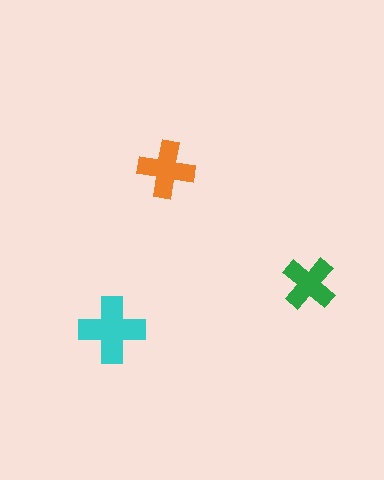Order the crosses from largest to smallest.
the cyan one, the orange one, the green one.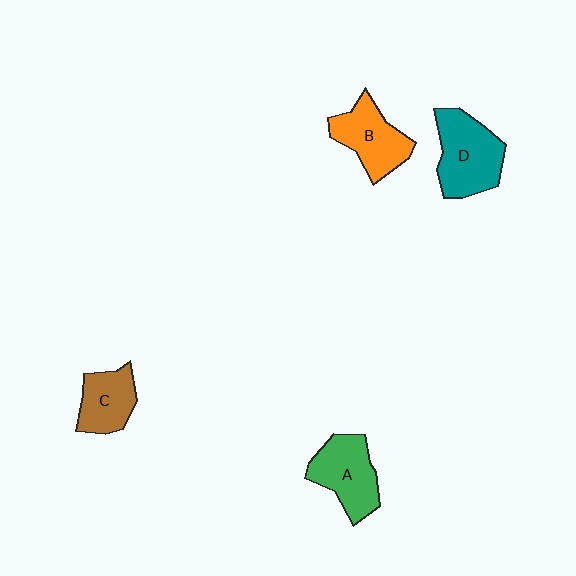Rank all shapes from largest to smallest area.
From largest to smallest: D (teal), A (green), B (orange), C (brown).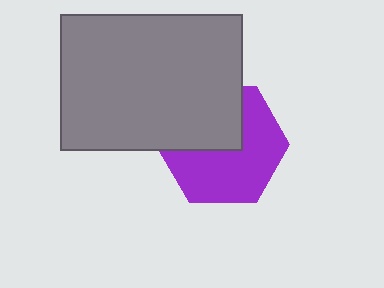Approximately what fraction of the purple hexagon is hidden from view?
Roughly 40% of the purple hexagon is hidden behind the gray rectangle.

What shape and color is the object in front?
The object in front is a gray rectangle.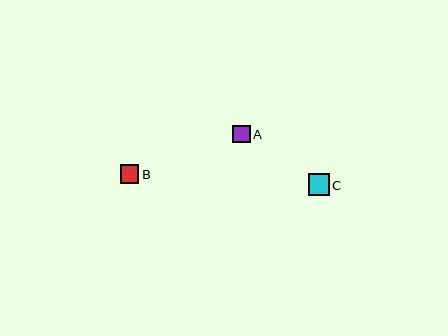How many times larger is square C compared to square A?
Square C is approximately 1.2 times the size of square A.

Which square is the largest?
Square C is the largest with a size of approximately 21 pixels.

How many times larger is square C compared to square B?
Square C is approximately 1.1 times the size of square B.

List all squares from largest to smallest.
From largest to smallest: C, B, A.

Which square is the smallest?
Square A is the smallest with a size of approximately 18 pixels.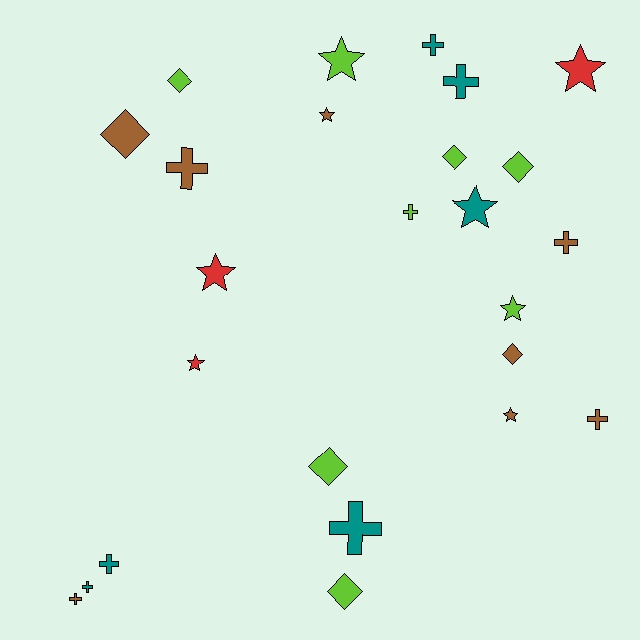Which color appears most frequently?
Lime, with 8 objects.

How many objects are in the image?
There are 25 objects.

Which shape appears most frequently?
Cross, with 10 objects.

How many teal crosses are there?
There are 5 teal crosses.